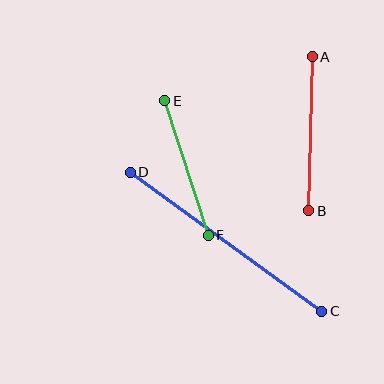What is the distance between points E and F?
The distance is approximately 141 pixels.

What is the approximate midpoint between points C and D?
The midpoint is at approximately (226, 242) pixels.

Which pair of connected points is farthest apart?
Points C and D are farthest apart.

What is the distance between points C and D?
The distance is approximately 237 pixels.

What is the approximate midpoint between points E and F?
The midpoint is at approximately (187, 168) pixels.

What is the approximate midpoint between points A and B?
The midpoint is at approximately (311, 134) pixels.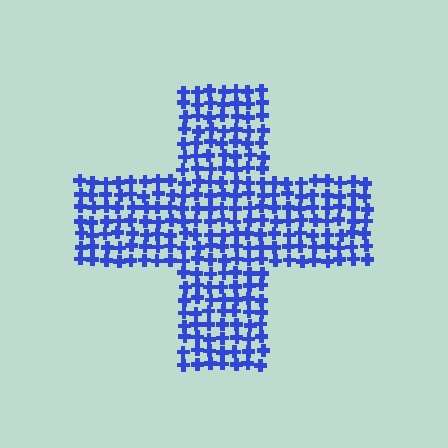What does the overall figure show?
The overall figure shows a cross.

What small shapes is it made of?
It is made of small crosses.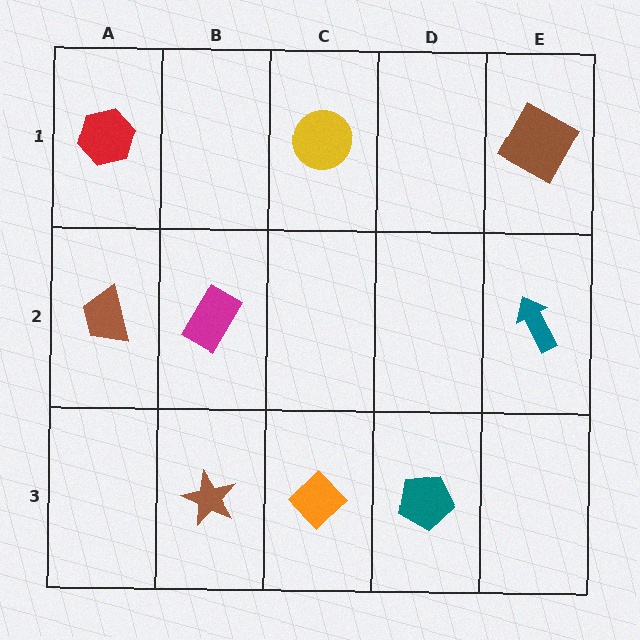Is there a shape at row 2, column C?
No, that cell is empty.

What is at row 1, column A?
A red hexagon.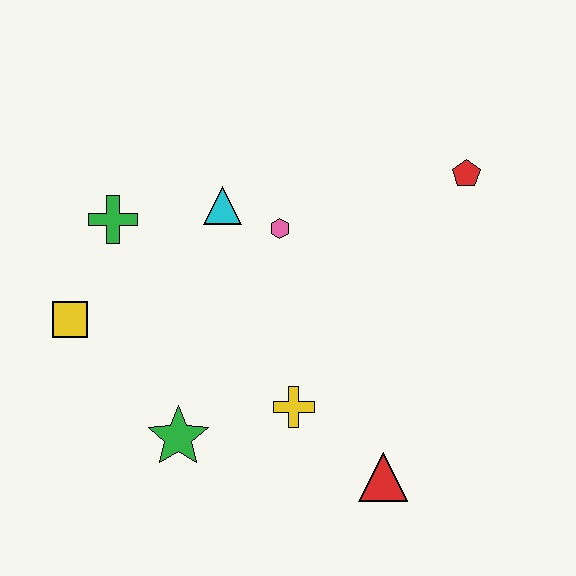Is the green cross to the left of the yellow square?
No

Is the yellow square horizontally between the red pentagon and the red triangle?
No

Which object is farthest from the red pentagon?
The yellow square is farthest from the red pentagon.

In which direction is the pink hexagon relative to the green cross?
The pink hexagon is to the right of the green cross.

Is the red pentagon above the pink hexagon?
Yes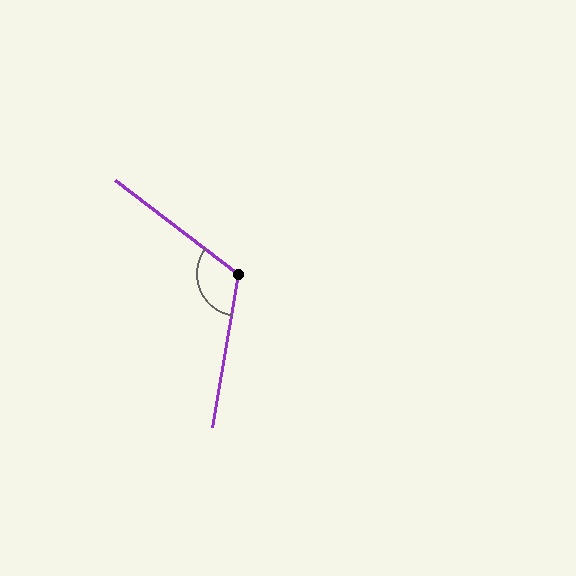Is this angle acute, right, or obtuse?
It is obtuse.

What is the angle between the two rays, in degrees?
Approximately 117 degrees.